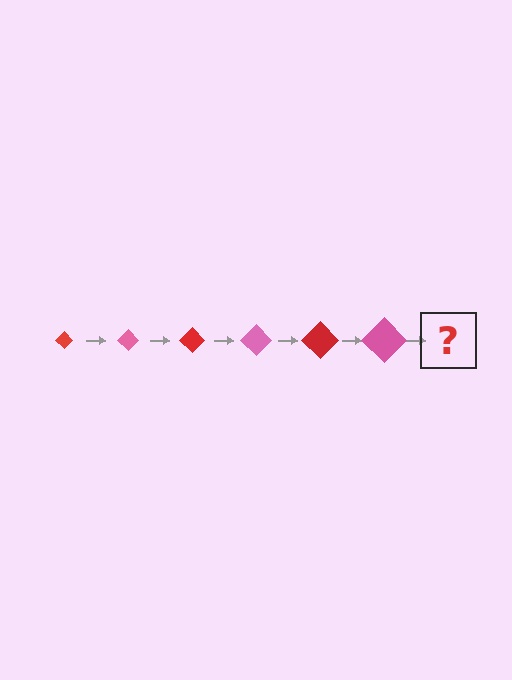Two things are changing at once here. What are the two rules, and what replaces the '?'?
The two rules are that the diamond grows larger each step and the color cycles through red and pink. The '?' should be a red diamond, larger than the previous one.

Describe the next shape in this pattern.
It should be a red diamond, larger than the previous one.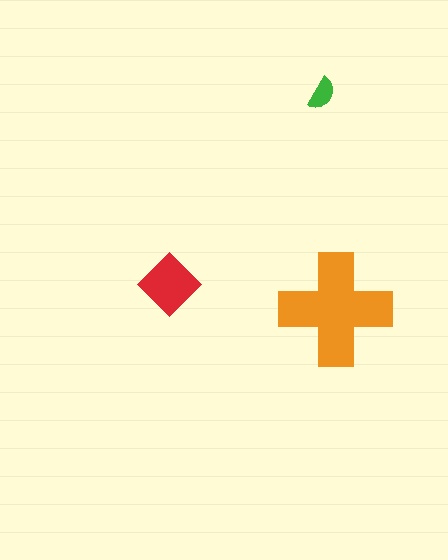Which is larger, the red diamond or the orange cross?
The orange cross.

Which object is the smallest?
The green semicircle.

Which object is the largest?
The orange cross.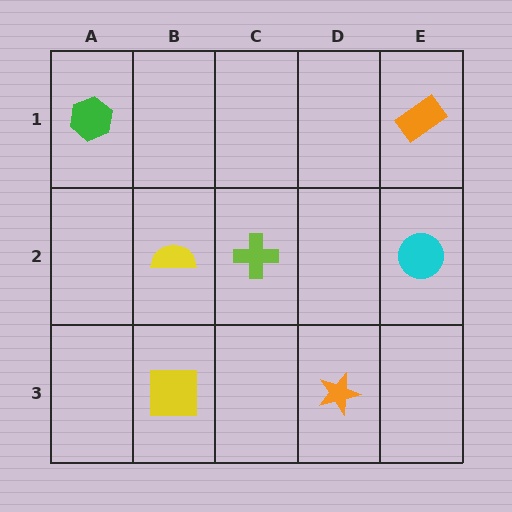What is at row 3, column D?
An orange star.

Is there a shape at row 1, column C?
No, that cell is empty.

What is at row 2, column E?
A cyan circle.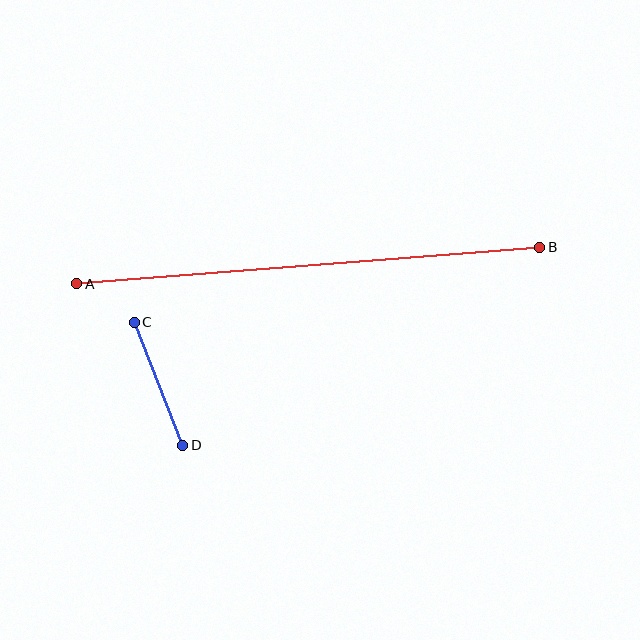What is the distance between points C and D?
The distance is approximately 132 pixels.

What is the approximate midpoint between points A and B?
The midpoint is at approximately (308, 266) pixels.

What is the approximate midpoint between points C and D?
The midpoint is at approximately (159, 384) pixels.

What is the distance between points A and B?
The distance is approximately 464 pixels.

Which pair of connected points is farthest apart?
Points A and B are farthest apart.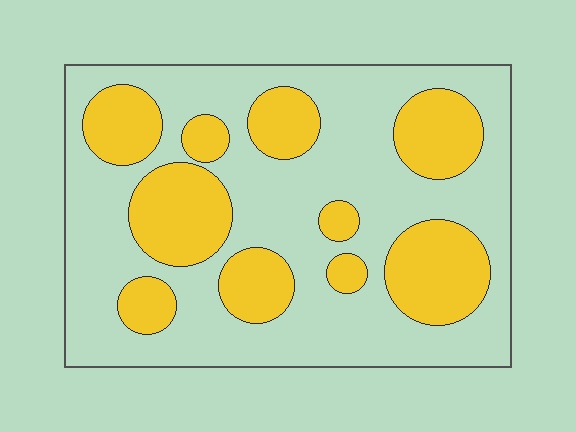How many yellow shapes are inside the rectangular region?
10.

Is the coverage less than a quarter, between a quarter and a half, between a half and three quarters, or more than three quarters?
Between a quarter and a half.